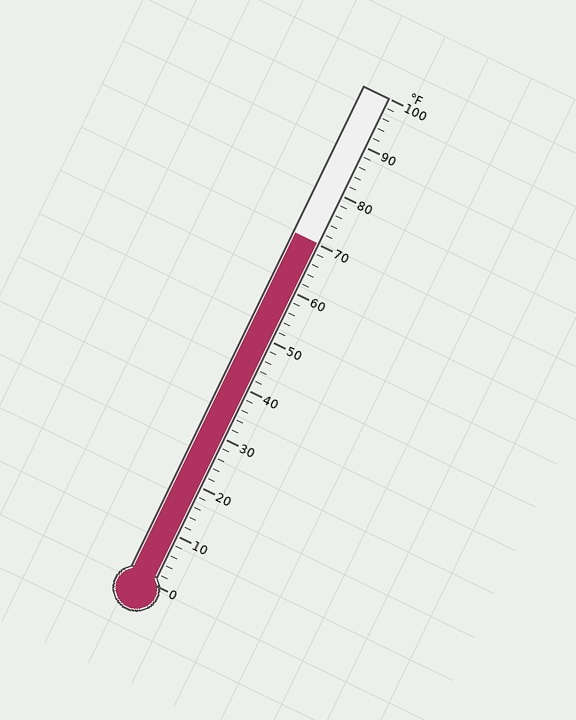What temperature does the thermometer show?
The thermometer shows approximately 70°F.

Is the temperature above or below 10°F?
The temperature is above 10°F.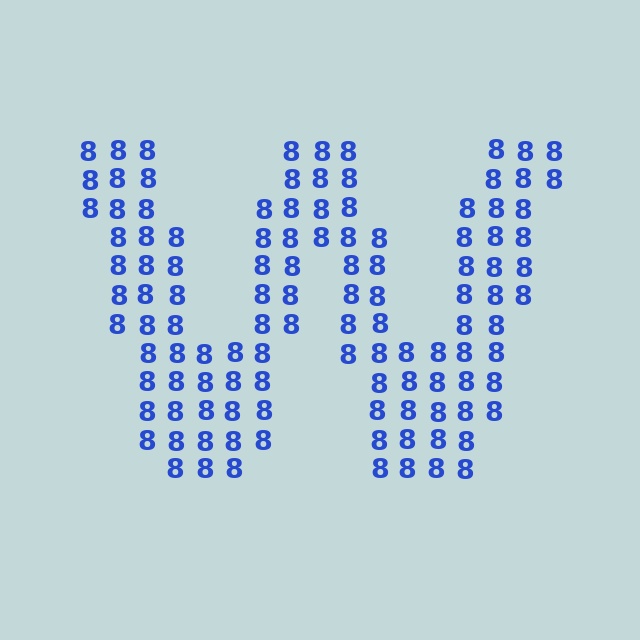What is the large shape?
The large shape is the letter W.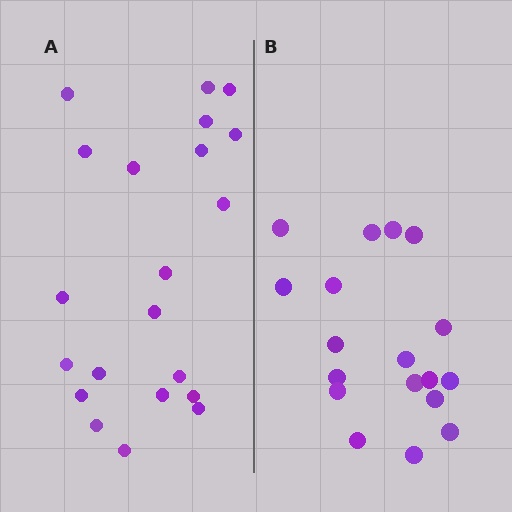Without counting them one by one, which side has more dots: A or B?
Region A (the left region) has more dots.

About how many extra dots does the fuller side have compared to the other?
Region A has just a few more — roughly 2 or 3 more dots than region B.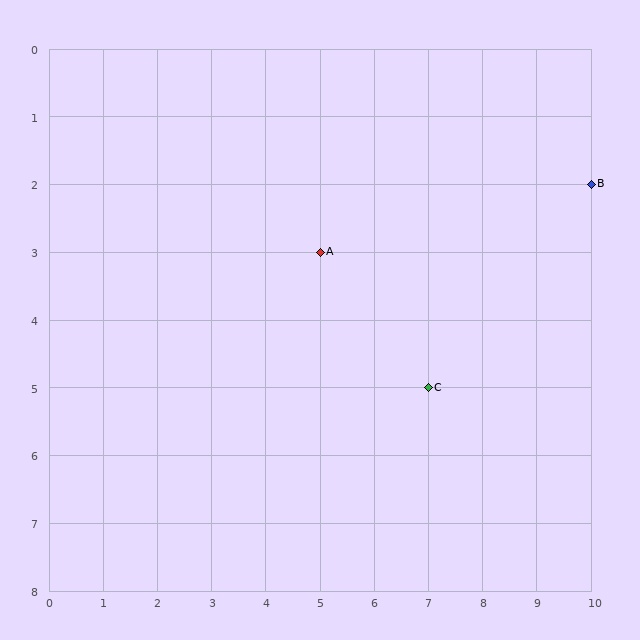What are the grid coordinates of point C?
Point C is at grid coordinates (7, 5).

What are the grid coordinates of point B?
Point B is at grid coordinates (10, 2).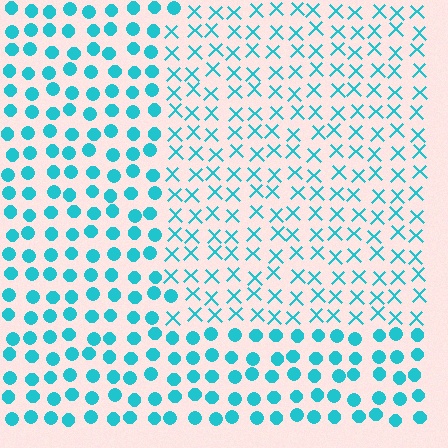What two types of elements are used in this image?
The image uses X marks inside the rectangle region and circles outside it.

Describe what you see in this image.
The image is filled with small cyan elements arranged in a uniform grid. A rectangle-shaped region contains X marks, while the surrounding area contains circles. The boundary is defined purely by the change in element shape.